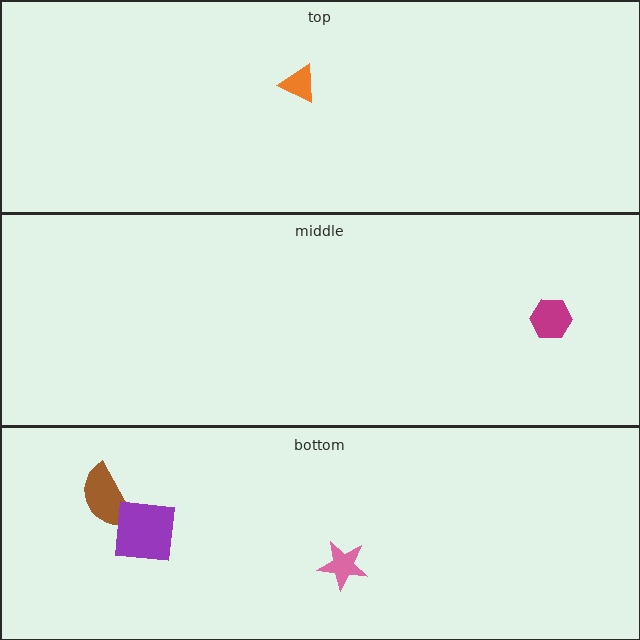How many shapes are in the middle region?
1.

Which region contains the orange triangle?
The top region.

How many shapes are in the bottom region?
3.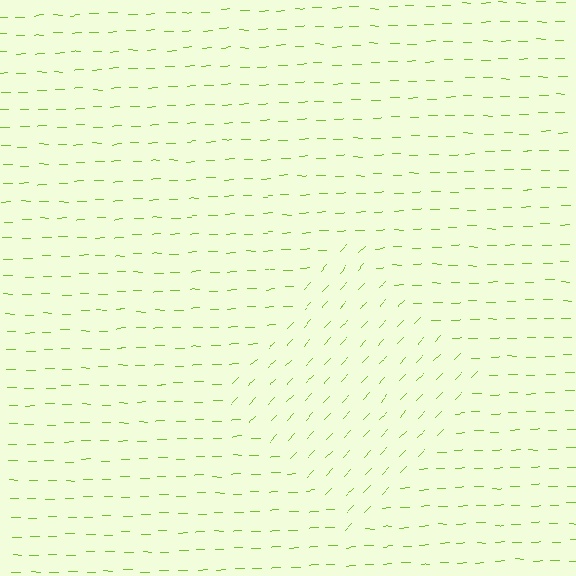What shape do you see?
I see a diamond.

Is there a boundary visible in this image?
Yes, there is a texture boundary formed by a change in line orientation.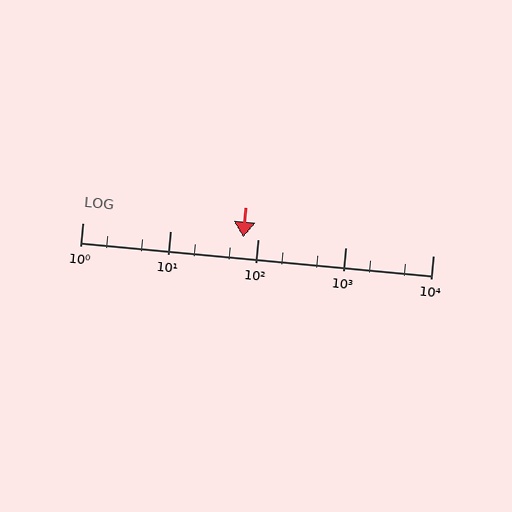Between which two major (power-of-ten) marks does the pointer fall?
The pointer is between 10 and 100.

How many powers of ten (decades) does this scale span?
The scale spans 4 decades, from 1 to 10000.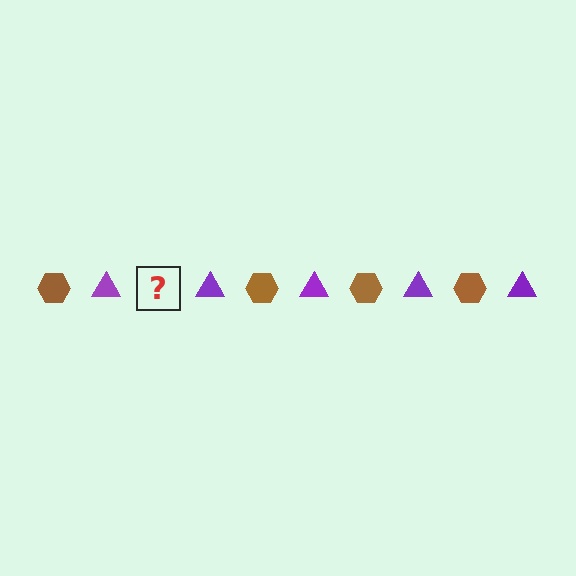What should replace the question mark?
The question mark should be replaced with a brown hexagon.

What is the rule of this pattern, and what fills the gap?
The rule is that the pattern alternates between brown hexagon and purple triangle. The gap should be filled with a brown hexagon.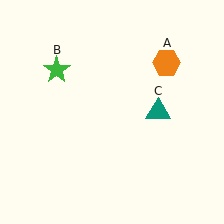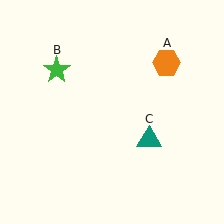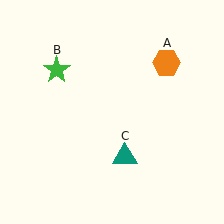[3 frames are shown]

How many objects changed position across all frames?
1 object changed position: teal triangle (object C).